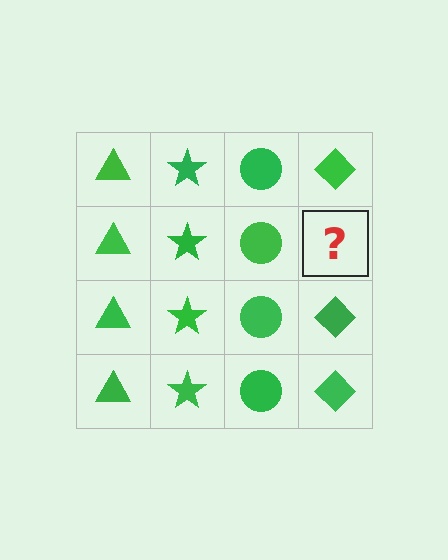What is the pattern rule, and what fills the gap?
The rule is that each column has a consistent shape. The gap should be filled with a green diamond.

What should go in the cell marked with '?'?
The missing cell should contain a green diamond.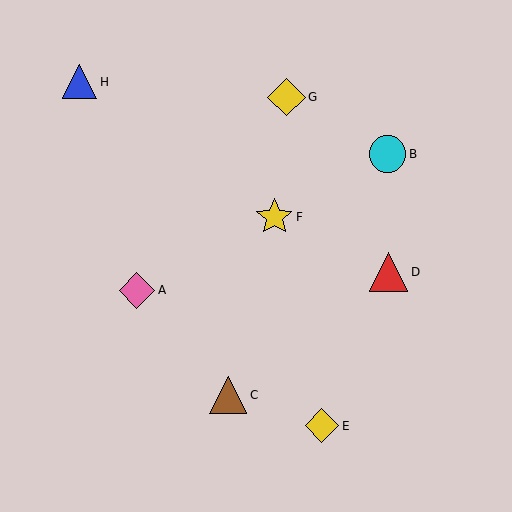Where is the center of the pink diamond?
The center of the pink diamond is at (137, 290).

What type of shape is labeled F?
Shape F is a yellow star.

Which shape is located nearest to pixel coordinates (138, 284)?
The pink diamond (labeled A) at (137, 290) is nearest to that location.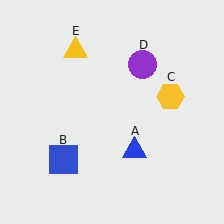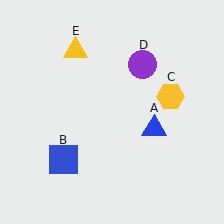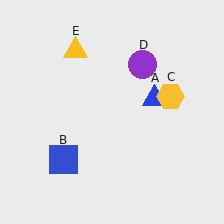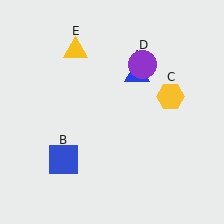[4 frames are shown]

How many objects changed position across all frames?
1 object changed position: blue triangle (object A).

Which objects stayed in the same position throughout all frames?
Blue square (object B) and yellow hexagon (object C) and purple circle (object D) and yellow triangle (object E) remained stationary.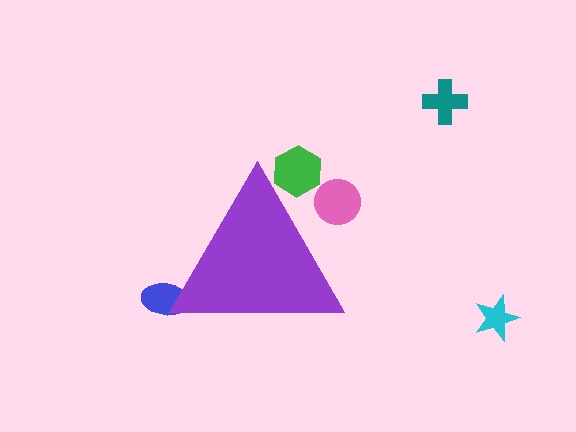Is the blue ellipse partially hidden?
Yes, the blue ellipse is partially hidden behind the purple triangle.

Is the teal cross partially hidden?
No, the teal cross is fully visible.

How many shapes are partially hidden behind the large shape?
3 shapes are partially hidden.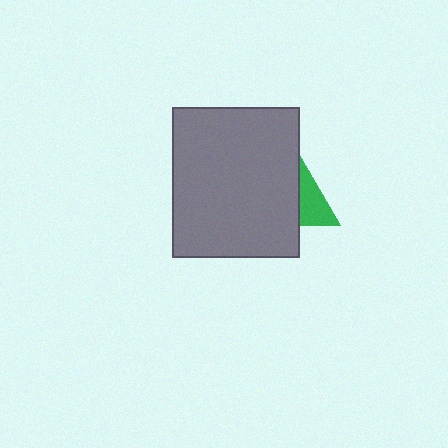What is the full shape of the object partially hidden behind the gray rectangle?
The partially hidden object is a green triangle.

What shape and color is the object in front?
The object in front is a gray rectangle.